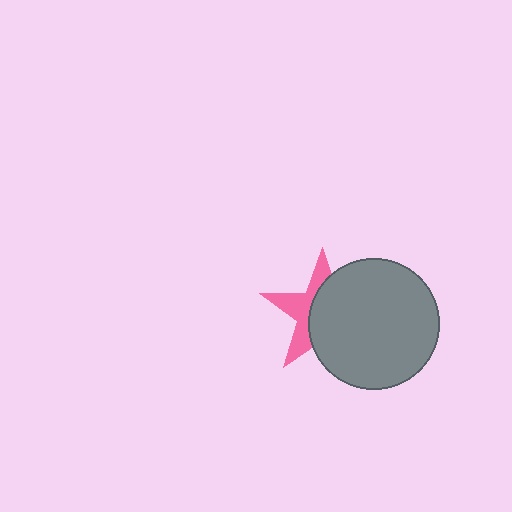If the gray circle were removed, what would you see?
You would see the complete pink star.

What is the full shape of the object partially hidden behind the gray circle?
The partially hidden object is a pink star.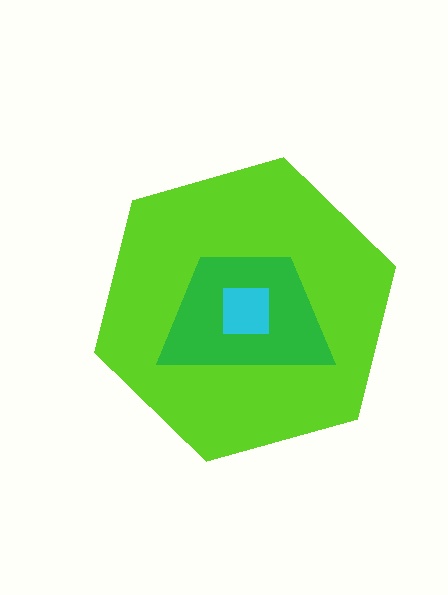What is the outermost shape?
The lime hexagon.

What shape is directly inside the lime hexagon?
The green trapezoid.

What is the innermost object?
The cyan square.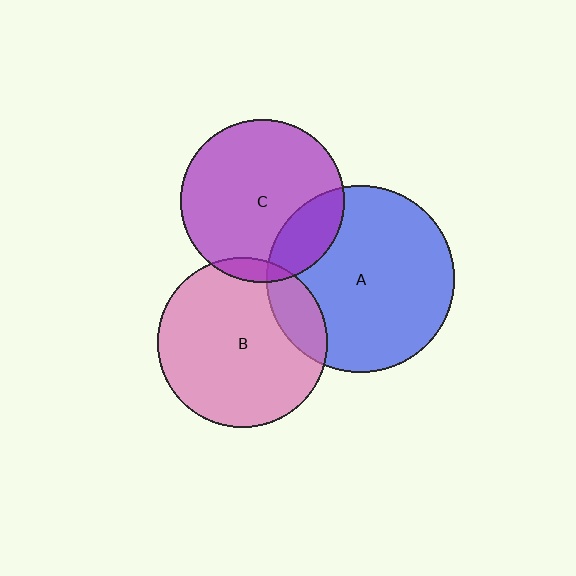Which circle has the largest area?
Circle A (blue).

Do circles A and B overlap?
Yes.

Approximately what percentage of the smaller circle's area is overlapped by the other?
Approximately 15%.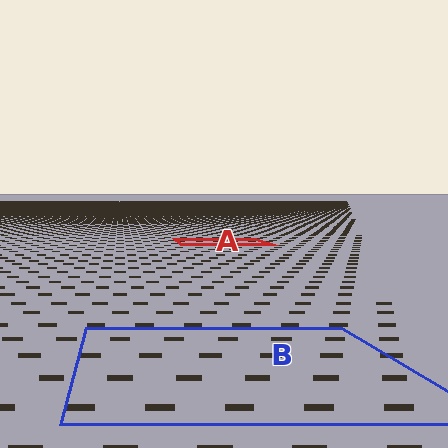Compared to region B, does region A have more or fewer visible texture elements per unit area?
Region A has more texture elements per unit area — they are packed more densely because it is farther away.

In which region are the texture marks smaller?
The texture marks are smaller in region A, because it is farther away.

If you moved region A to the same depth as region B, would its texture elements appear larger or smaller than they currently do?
They would appear larger. At a closer depth, the same texture elements are projected at a bigger on-screen size.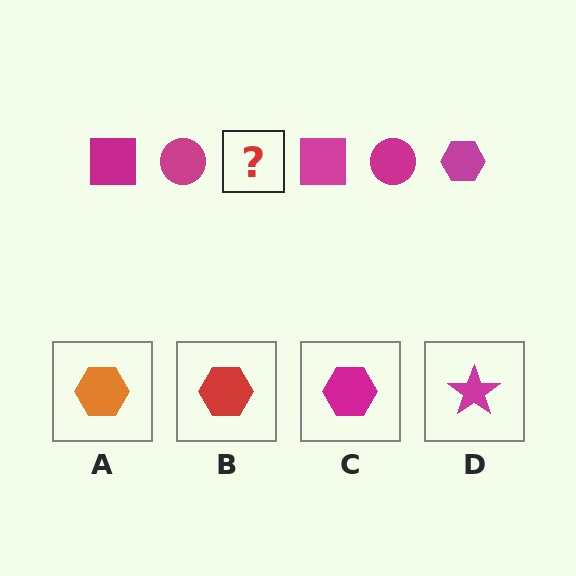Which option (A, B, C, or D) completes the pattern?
C.